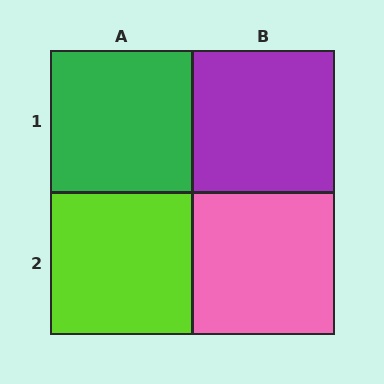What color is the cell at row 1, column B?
Purple.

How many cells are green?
1 cell is green.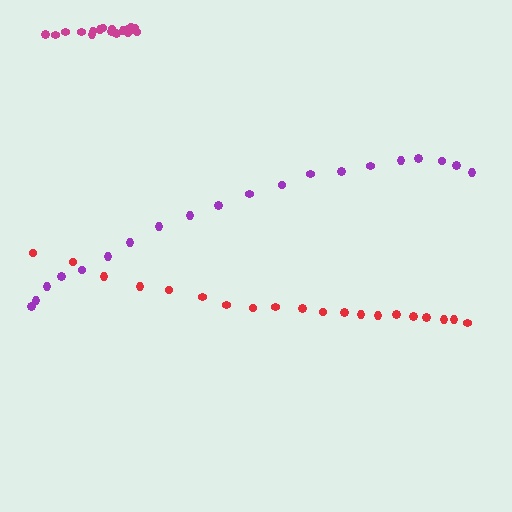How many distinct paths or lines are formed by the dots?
There are 3 distinct paths.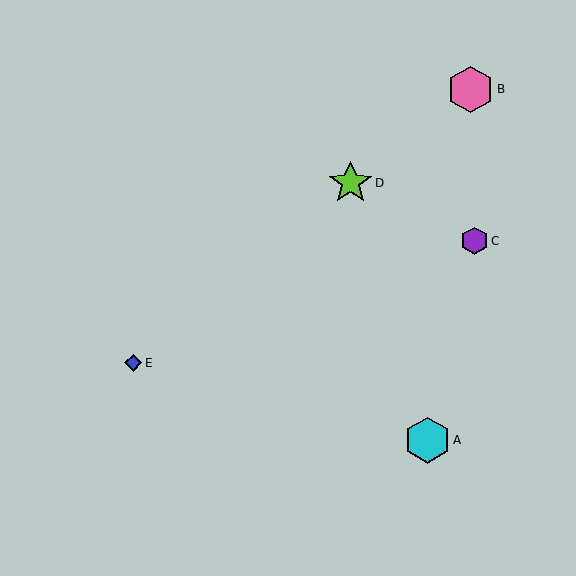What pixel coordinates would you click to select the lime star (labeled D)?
Click at (350, 183) to select the lime star D.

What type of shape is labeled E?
Shape E is a blue diamond.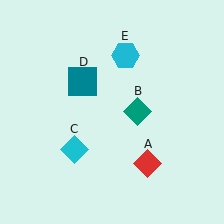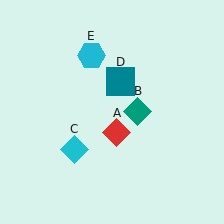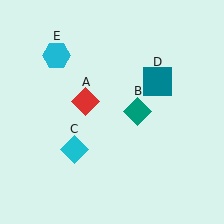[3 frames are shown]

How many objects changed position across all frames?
3 objects changed position: red diamond (object A), teal square (object D), cyan hexagon (object E).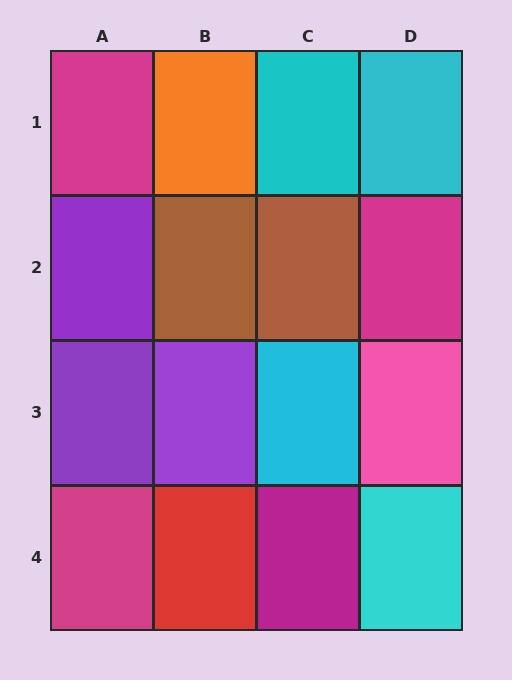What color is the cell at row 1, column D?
Cyan.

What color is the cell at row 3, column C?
Cyan.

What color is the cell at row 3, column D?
Pink.